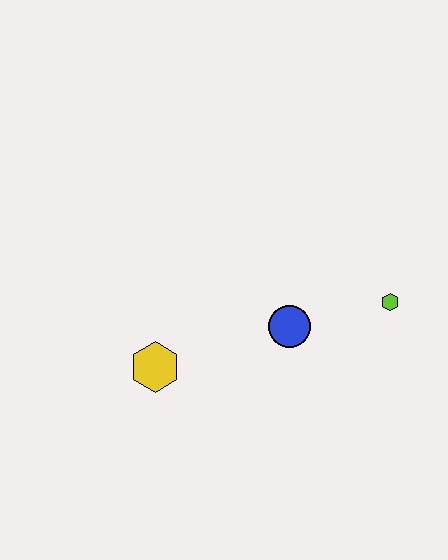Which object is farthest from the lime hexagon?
The yellow hexagon is farthest from the lime hexagon.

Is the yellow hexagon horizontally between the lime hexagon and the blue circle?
No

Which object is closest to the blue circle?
The lime hexagon is closest to the blue circle.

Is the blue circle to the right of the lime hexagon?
No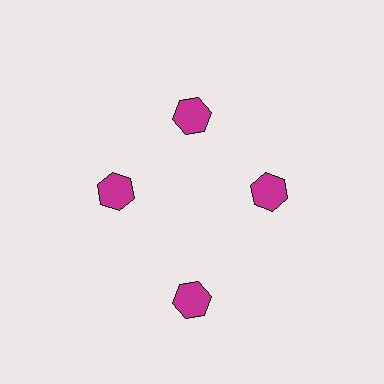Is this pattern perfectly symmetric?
No. The 4 magenta hexagons are arranged in a ring, but one element near the 6 o'clock position is pushed outward from the center, breaking the 4-fold rotational symmetry.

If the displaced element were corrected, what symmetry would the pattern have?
It would have 4-fold rotational symmetry — the pattern would map onto itself every 90 degrees.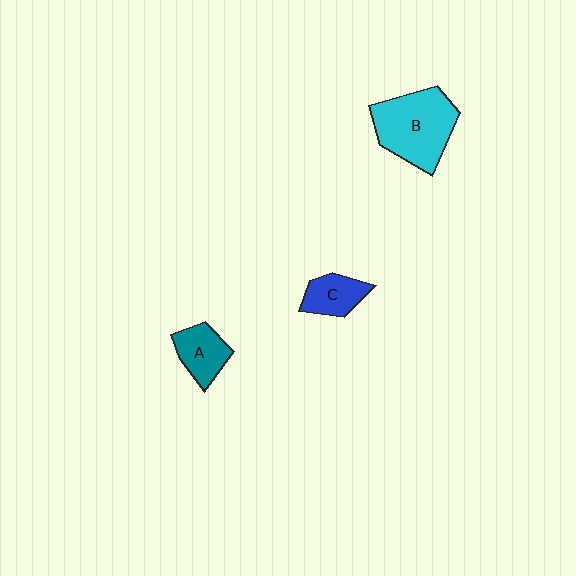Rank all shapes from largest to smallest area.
From largest to smallest: B (cyan), A (teal), C (blue).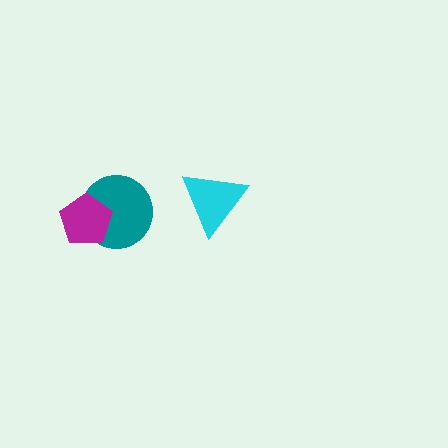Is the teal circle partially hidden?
Yes, it is partially covered by another shape.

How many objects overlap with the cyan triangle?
0 objects overlap with the cyan triangle.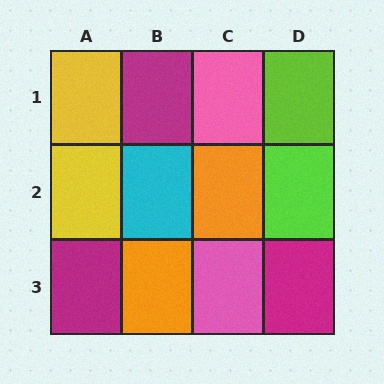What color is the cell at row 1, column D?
Lime.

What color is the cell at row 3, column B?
Orange.